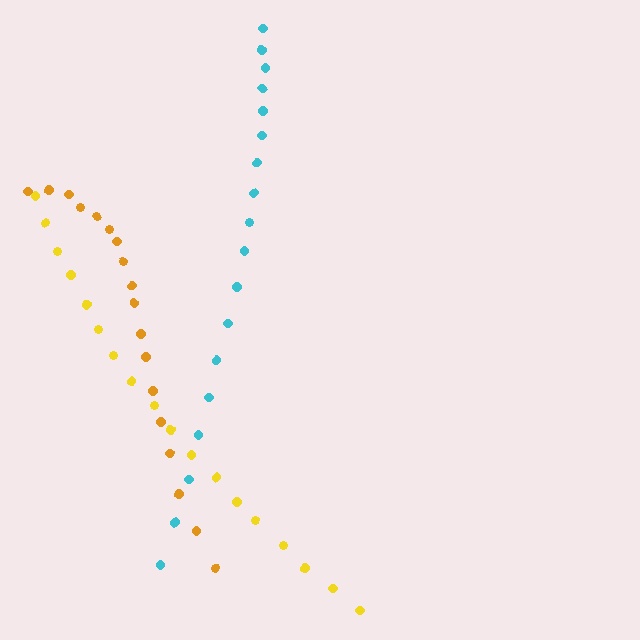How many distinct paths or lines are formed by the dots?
There are 3 distinct paths.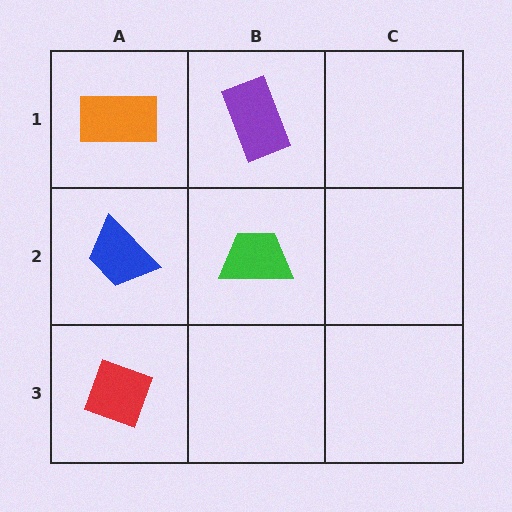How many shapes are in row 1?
2 shapes.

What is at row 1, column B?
A purple rectangle.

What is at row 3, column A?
A red diamond.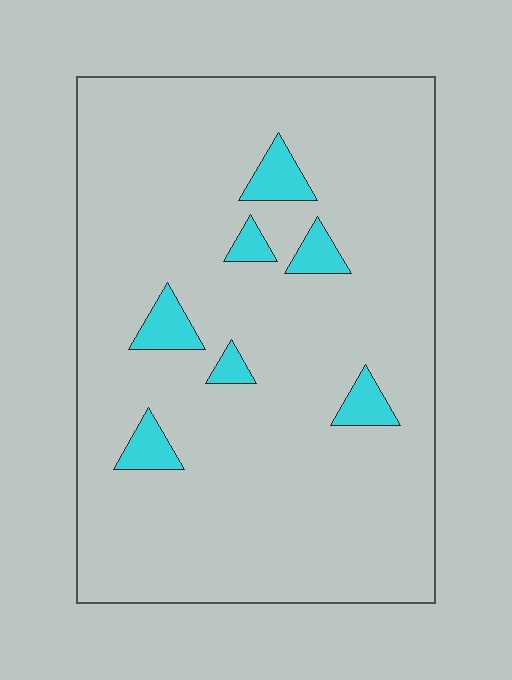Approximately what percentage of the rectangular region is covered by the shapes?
Approximately 10%.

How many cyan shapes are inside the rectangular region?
7.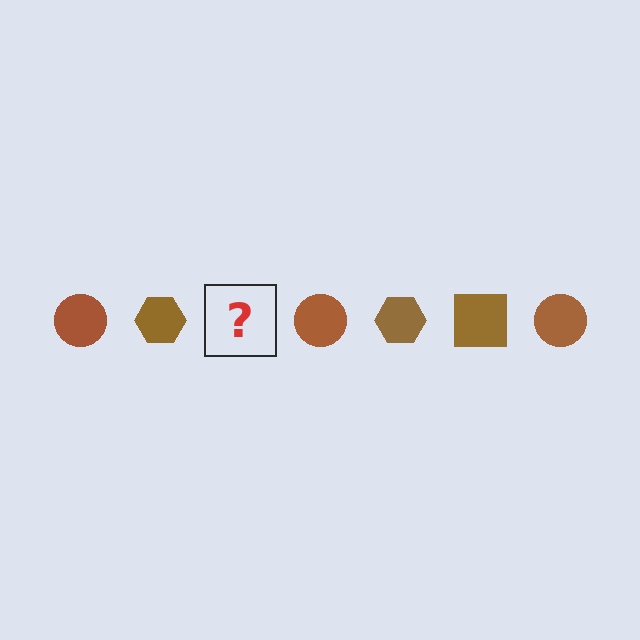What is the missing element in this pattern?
The missing element is a brown square.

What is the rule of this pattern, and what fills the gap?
The rule is that the pattern cycles through circle, hexagon, square shapes in brown. The gap should be filled with a brown square.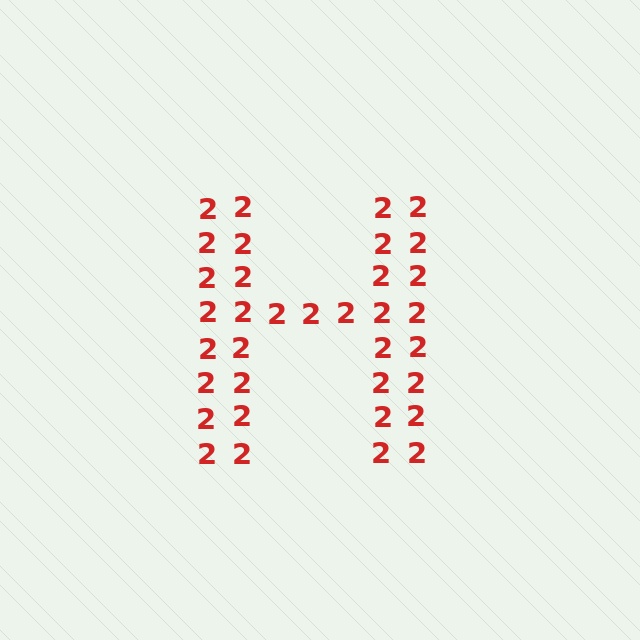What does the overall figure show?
The overall figure shows the letter H.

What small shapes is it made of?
It is made of small digit 2's.